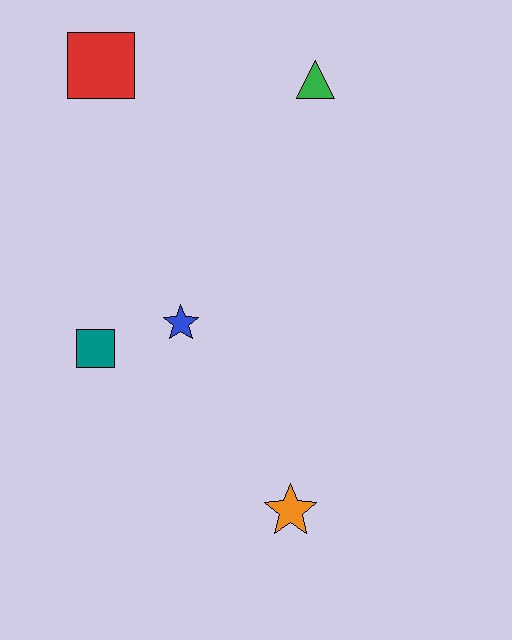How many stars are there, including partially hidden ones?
There are 2 stars.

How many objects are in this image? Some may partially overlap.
There are 5 objects.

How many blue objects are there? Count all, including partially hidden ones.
There is 1 blue object.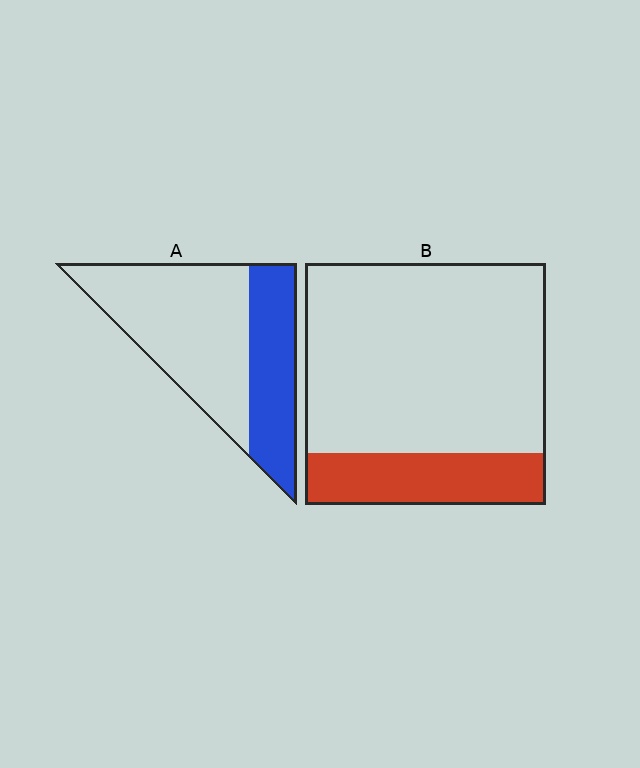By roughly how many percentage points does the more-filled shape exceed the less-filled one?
By roughly 15 percentage points (A over B).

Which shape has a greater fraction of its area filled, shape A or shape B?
Shape A.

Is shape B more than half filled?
No.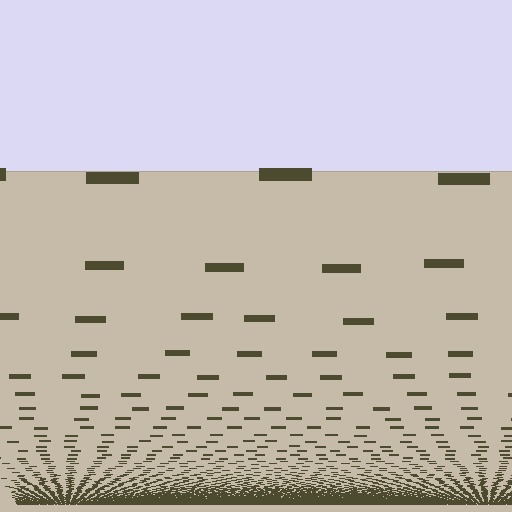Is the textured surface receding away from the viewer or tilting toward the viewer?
The surface appears to tilt toward the viewer. Texture elements get larger and sparser toward the top.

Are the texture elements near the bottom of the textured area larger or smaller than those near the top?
Smaller. The gradient is inverted — elements near the bottom are smaller and denser.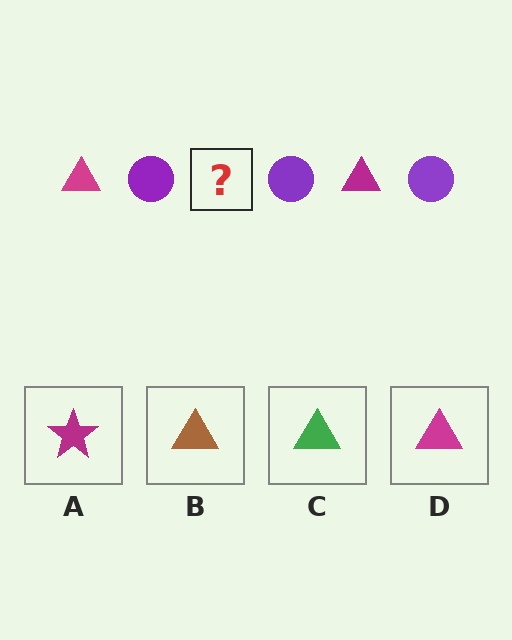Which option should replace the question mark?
Option D.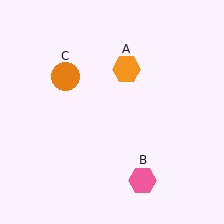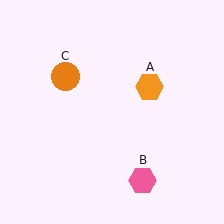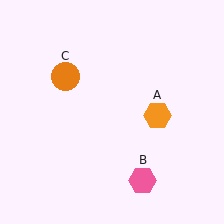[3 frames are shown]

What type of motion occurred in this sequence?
The orange hexagon (object A) rotated clockwise around the center of the scene.